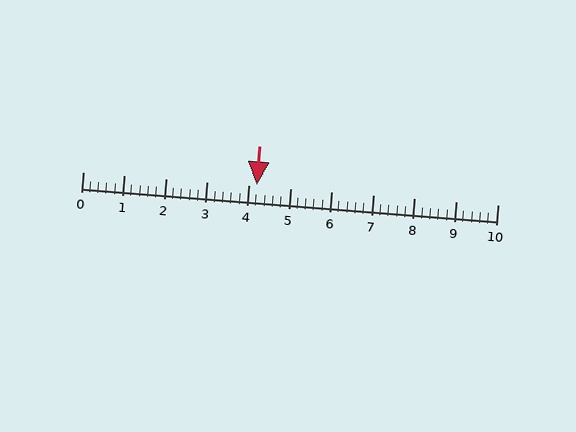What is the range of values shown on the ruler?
The ruler shows values from 0 to 10.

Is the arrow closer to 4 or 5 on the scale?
The arrow is closer to 4.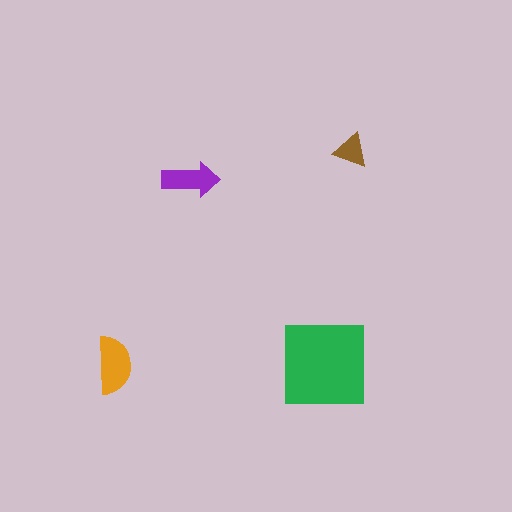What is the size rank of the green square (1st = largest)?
1st.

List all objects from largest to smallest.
The green square, the orange semicircle, the purple arrow, the brown triangle.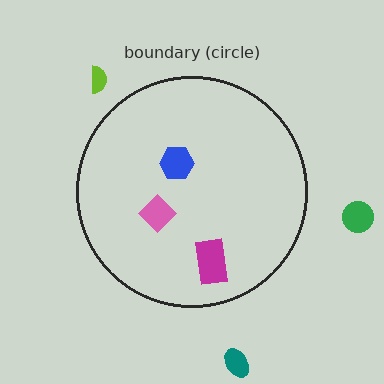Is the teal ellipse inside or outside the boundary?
Outside.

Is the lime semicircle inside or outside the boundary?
Outside.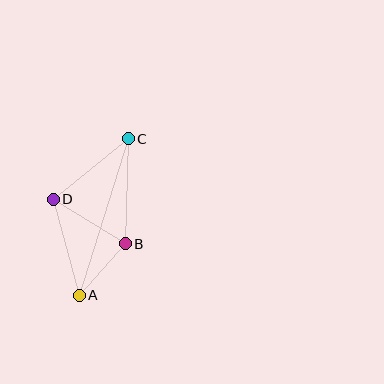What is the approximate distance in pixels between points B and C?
The distance between B and C is approximately 105 pixels.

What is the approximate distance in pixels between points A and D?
The distance between A and D is approximately 100 pixels.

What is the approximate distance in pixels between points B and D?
The distance between B and D is approximately 85 pixels.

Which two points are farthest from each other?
Points A and C are farthest from each other.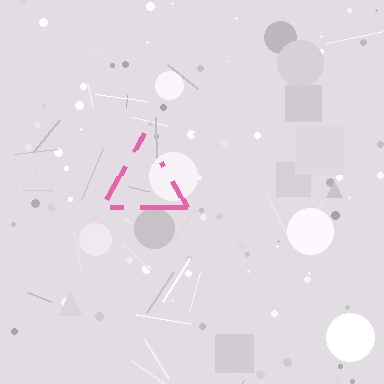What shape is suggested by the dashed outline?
The dashed outline suggests a triangle.